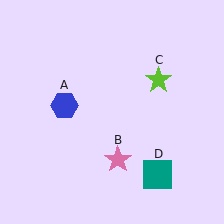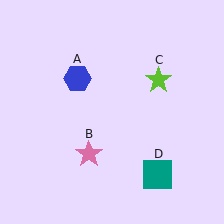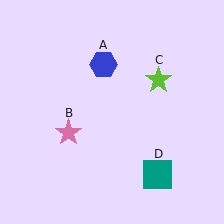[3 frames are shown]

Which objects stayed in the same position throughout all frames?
Lime star (object C) and teal square (object D) remained stationary.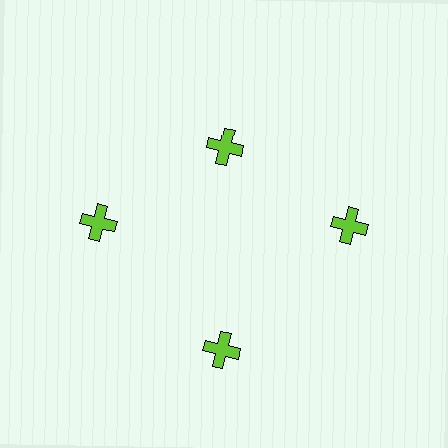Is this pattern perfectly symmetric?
No. The 4 lime crosses are arranged in a ring, but one element near the 12 o'clock position is pulled inward toward the center, breaking the 4-fold rotational symmetry.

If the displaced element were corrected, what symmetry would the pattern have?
It would have 4-fold rotational symmetry — the pattern would map onto itself every 90 degrees.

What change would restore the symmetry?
The symmetry would be restored by moving it outward, back onto the ring so that all 4 crosses sit at equal angles and equal distance from the center.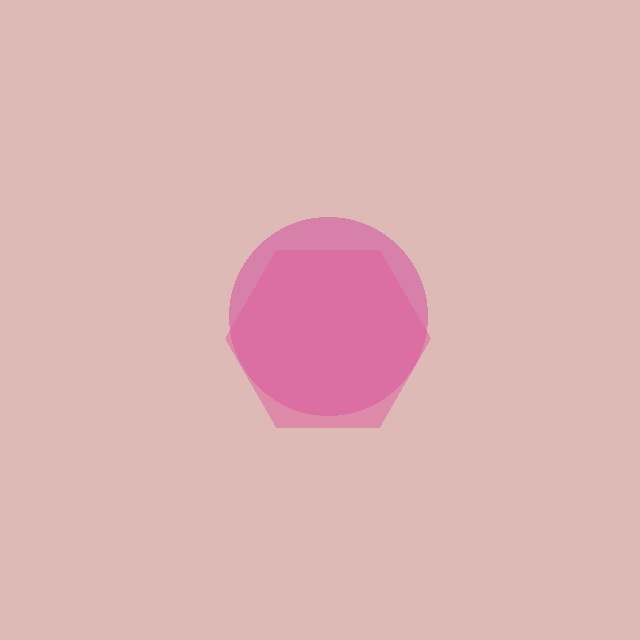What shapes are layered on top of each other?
The layered shapes are: a magenta circle, a pink hexagon.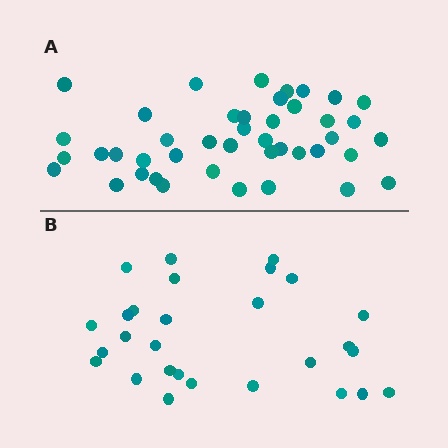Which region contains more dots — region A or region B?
Region A (the top region) has more dots.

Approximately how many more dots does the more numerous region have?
Region A has approximately 15 more dots than region B.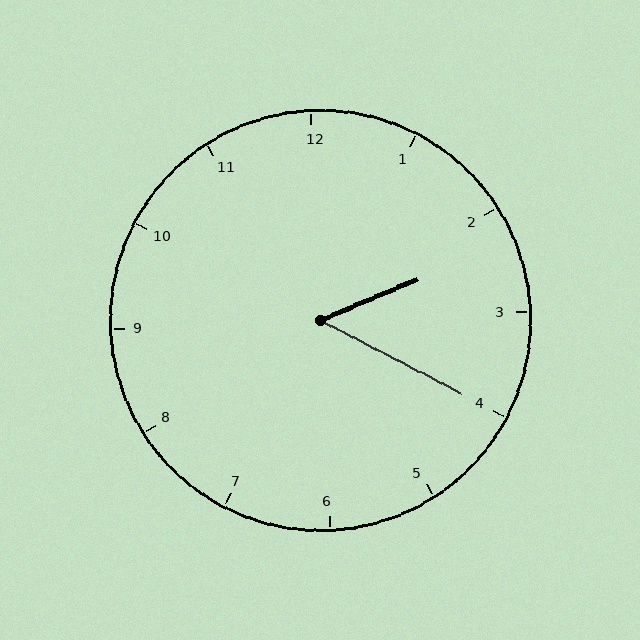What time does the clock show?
2:20.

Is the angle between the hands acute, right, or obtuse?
It is acute.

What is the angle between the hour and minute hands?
Approximately 50 degrees.